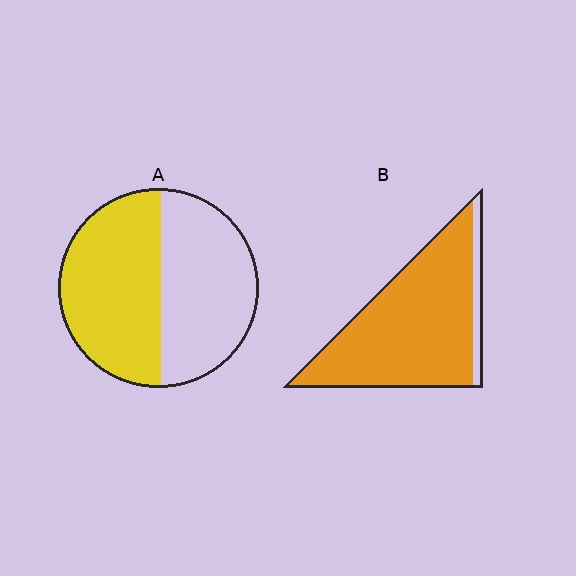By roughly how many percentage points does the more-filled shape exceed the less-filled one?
By roughly 40 percentage points (B over A).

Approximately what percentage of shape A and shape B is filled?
A is approximately 50% and B is approximately 90%.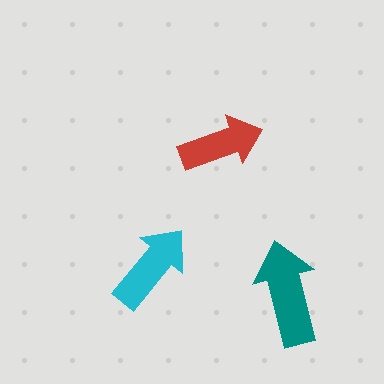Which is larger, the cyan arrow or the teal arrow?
The teal one.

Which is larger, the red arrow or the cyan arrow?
The cyan one.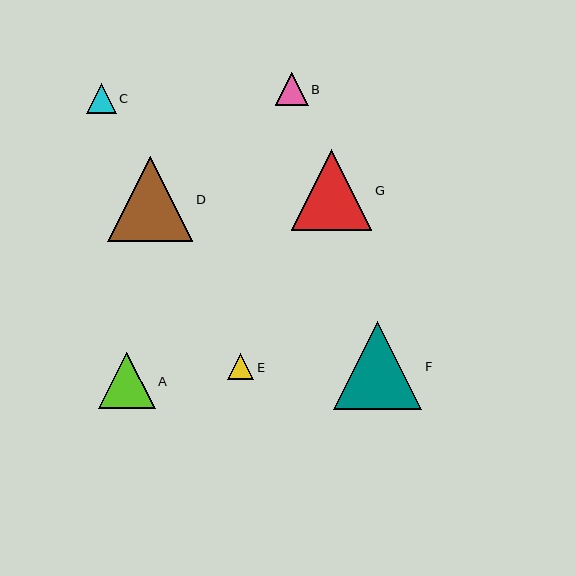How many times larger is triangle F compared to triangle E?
Triangle F is approximately 3.3 times the size of triangle E.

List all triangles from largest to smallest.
From largest to smallest: F, D, G, A, B, C, E.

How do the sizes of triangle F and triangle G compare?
Triangle F and triangle G are approximately the same size.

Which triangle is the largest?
Triangle F is the largest with a size of approximately 88 pixels.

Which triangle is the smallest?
Triangle E is the smallest with a size of approximately 26 pixels.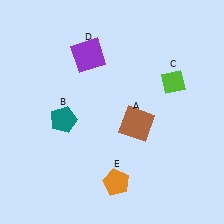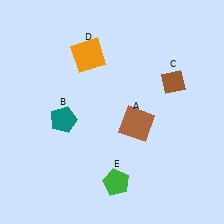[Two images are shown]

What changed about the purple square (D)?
In Image 1, D is purple. In Image 2, it changed to orange.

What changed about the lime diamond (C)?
In Image 1, C is lime. In Image 2, it changed to brown.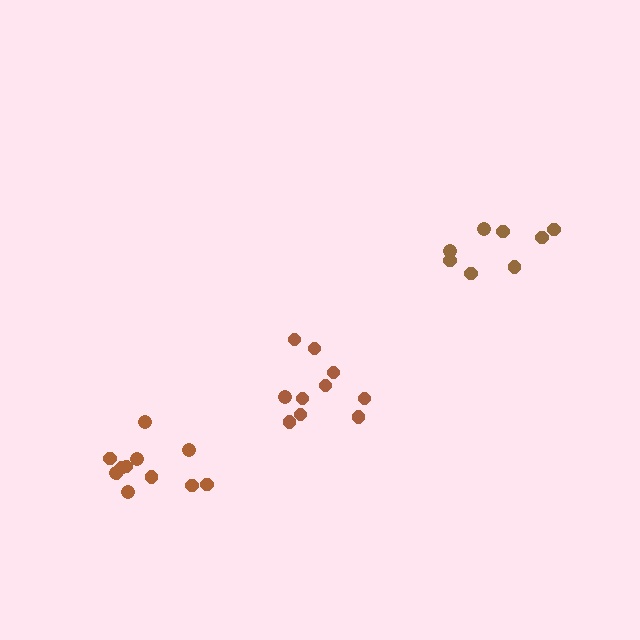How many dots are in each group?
Group 1: 8 dots, Group 2: 10 dots, Group 3: 12 dots (30 total).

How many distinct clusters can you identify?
There are 3 distinct clusters.